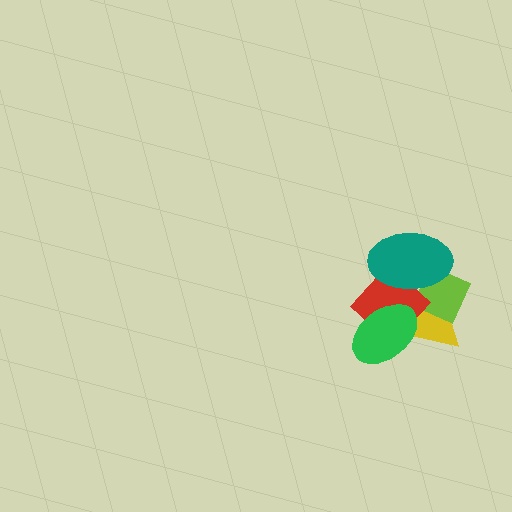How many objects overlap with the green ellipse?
2 objects overlap with the green ellipse.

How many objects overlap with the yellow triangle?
4 objects overlap with the yellow triangle.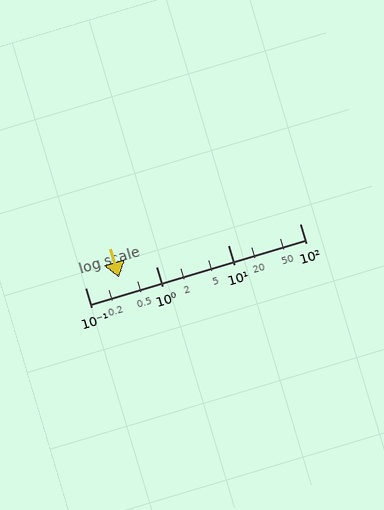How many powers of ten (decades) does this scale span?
The scale spans 3 decades, from 0.1 to 100.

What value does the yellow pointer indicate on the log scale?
The pointer indicates approximately 0.3.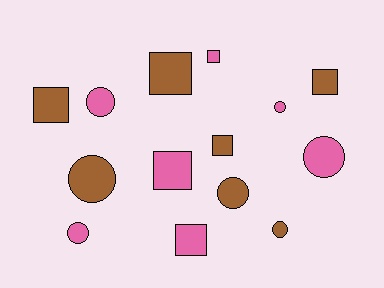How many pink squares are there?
There are 3 pink squares.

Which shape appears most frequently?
Square, with 7 objects.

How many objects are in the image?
There are 14 objects.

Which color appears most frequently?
Brown, with 7 objects.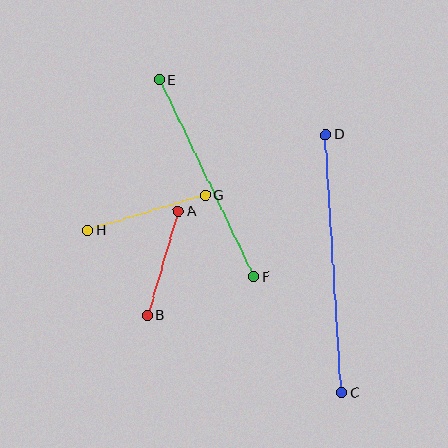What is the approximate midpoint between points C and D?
The midpoint is at approximately (334, 264) pixels.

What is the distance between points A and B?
The distance is approximately 109 pixels.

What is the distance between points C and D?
The distance is approximately 259 pixels.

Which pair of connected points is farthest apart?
Points C and D are farthest apart.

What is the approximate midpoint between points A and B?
The midpoint is at approximately (163, 263) pixels.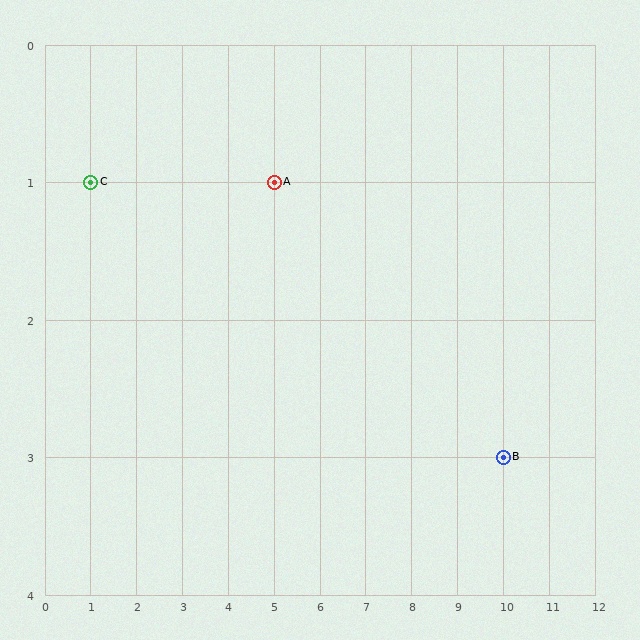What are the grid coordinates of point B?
Point B is at grid coordinates (10, 3).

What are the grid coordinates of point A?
Point A is at grid coordinates (5, 1).